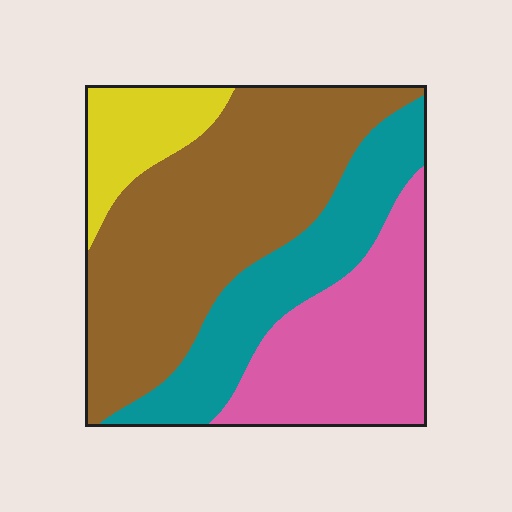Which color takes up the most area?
Brown, at roughly 45%.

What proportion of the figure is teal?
Teal takes up about one fifth (1/5) of the figure.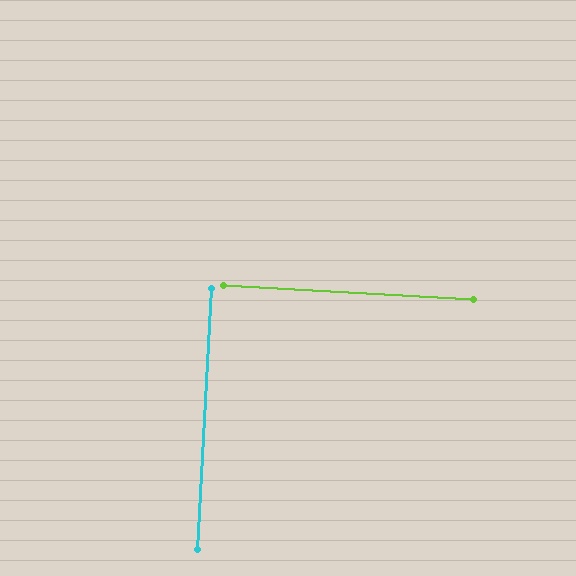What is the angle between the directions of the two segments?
Approximately 90 degrees.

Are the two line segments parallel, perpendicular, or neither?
Perpendicular — they meet at approximately 90°.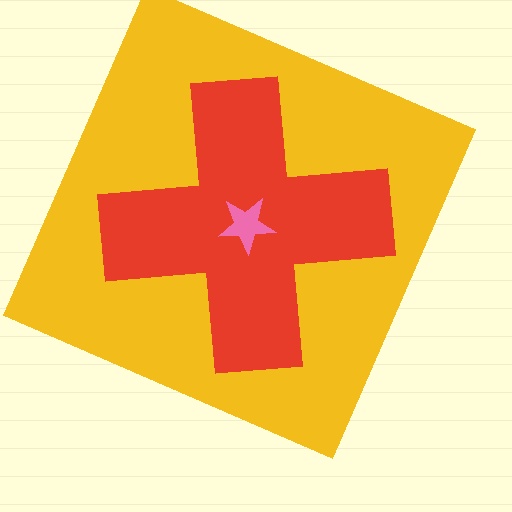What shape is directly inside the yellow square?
The red cross.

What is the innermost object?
The pink star.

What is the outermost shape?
The yellow square.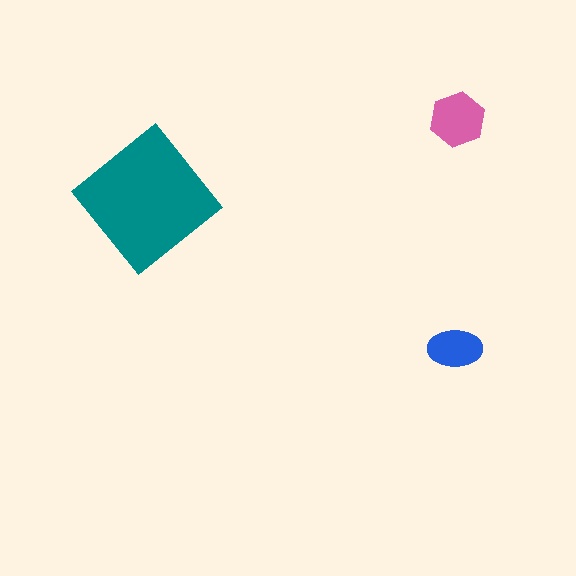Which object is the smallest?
The blue ellipse.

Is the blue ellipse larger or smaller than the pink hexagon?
Smaller.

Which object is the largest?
The teal diamond.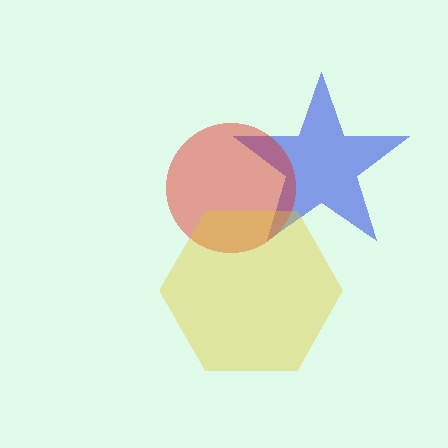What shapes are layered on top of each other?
The layered shapes are: a blue star, a red circle, a yellow hexagon.